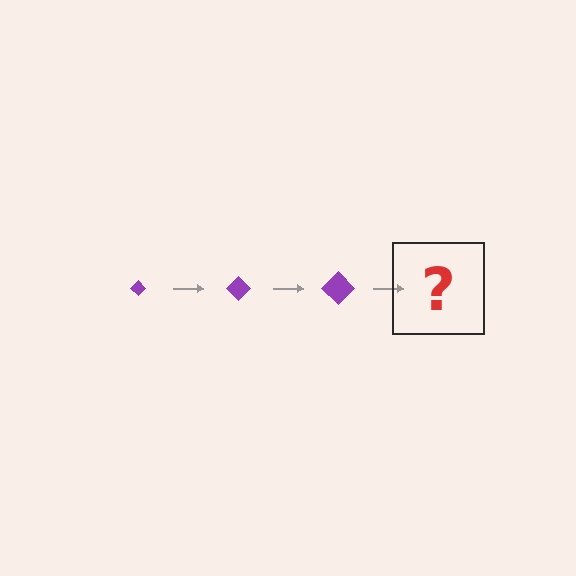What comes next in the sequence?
The next element should be a purple diamond, larger than the previous one.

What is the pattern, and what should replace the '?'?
The pattern is that the diamond gets progressively larger each step. The '?' should be a purple diamond, larger than the previous one.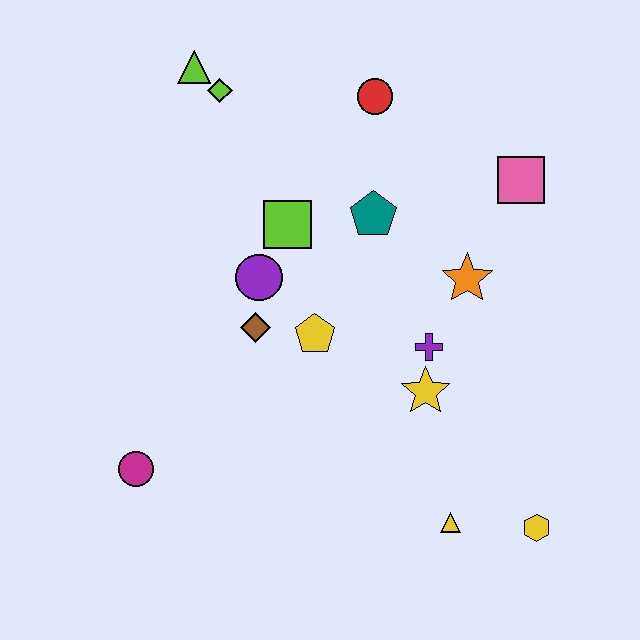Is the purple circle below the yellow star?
No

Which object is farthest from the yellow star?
The lime triangle is farthest from the yellow star.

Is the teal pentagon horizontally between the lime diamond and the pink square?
Yes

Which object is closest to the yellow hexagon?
The yellow triangle is closest to the yellow hexagon.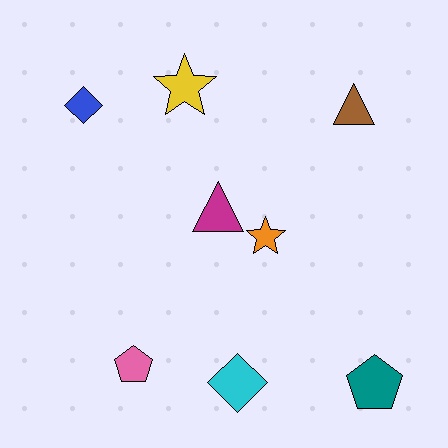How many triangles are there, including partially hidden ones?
There are 2 triangles.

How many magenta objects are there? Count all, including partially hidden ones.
There is 1 magenta object.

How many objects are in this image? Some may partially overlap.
There are 8 objects.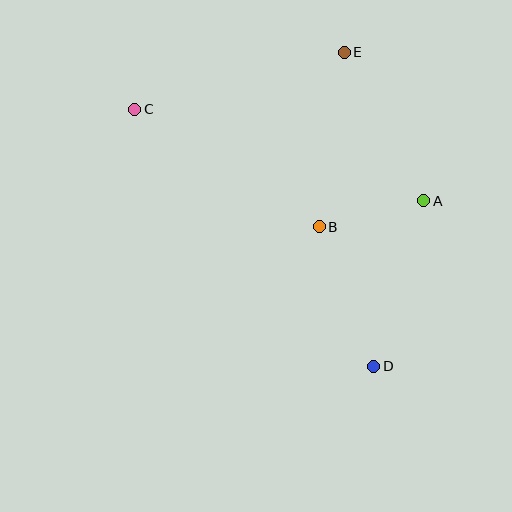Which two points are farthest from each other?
Points C and D are farthest from each other.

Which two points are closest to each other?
Points A and B are closest to each other.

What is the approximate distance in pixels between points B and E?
The distance between B and E is approximately 176 pixels.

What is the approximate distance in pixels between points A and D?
The distance between A and D is approximately 173 pixels.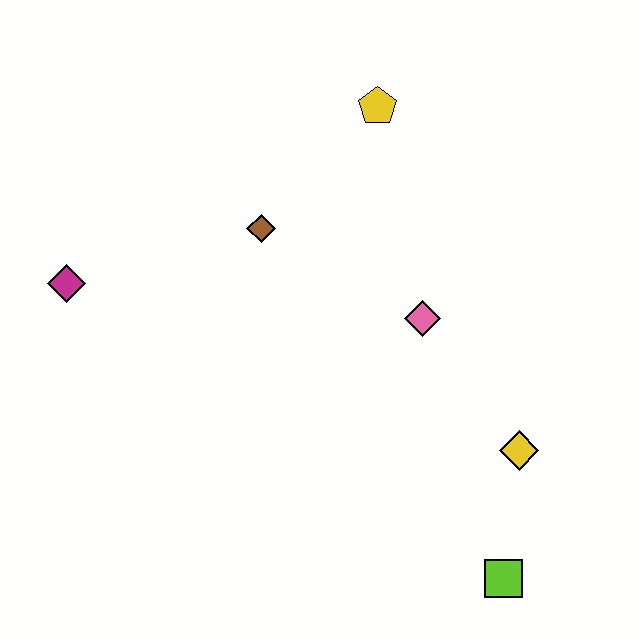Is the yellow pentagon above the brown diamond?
Yes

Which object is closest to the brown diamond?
The yellow pentagon is closest to the brown diamond.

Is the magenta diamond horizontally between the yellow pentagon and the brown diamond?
No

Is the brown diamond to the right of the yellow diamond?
No